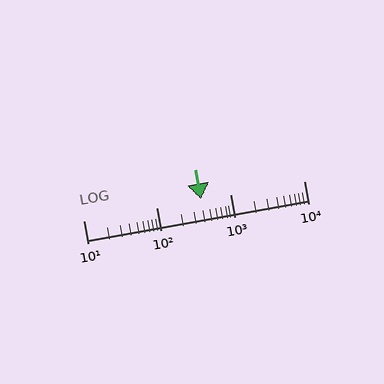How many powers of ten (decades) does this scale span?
The scale spans 3 decades, from 10 to 10000.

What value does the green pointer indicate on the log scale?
The pointer indicates approximately 400.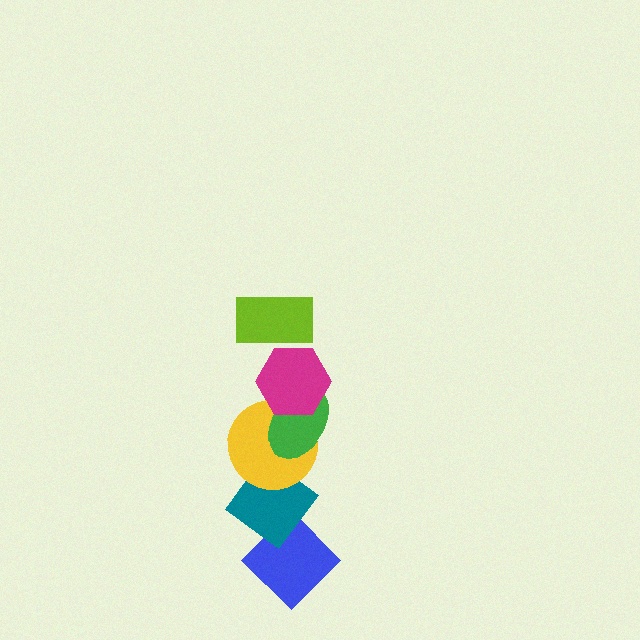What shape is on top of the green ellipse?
The magenta hexagon is on top of the green ellipse.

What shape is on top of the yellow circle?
The green ellipse is on top of the yellow circle.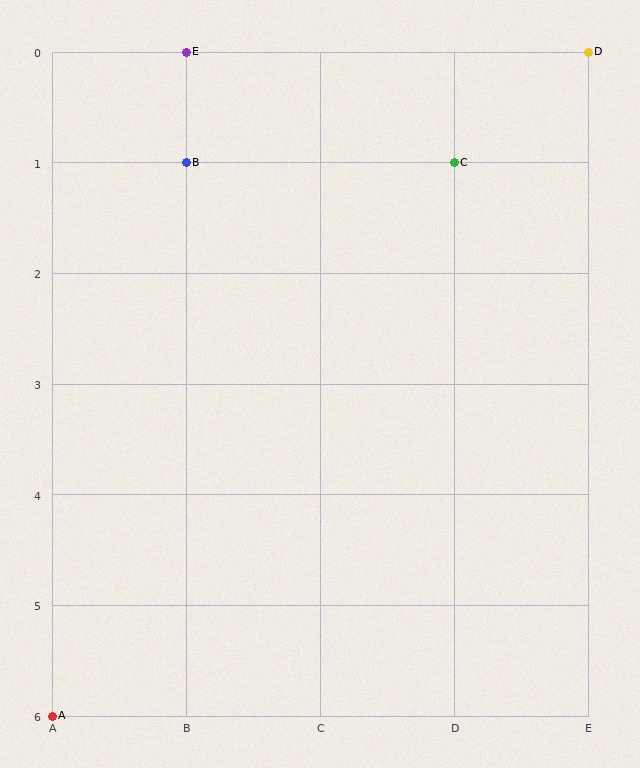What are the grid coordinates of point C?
Point C is at grid coordinates (D, 1).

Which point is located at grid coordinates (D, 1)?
Point C is at (D, 1).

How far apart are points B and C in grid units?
Points B and C are 2 columns apart.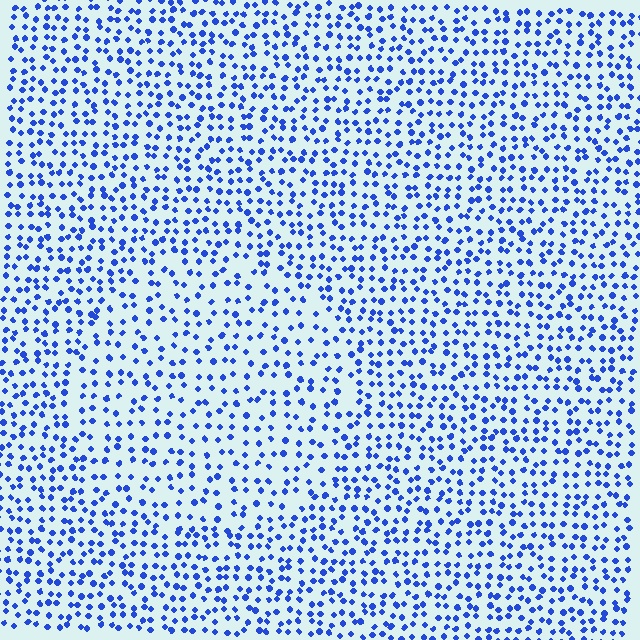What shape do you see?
I see a circle.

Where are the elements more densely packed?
The elements are more densely packed outside the circle boundary.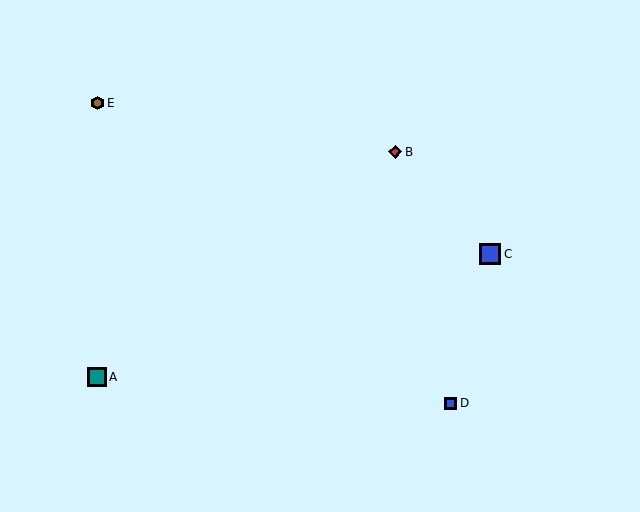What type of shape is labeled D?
Shape D is a blue square.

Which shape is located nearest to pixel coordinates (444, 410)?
The blue square (labeled D) at (451, 403) is nearest to that location.